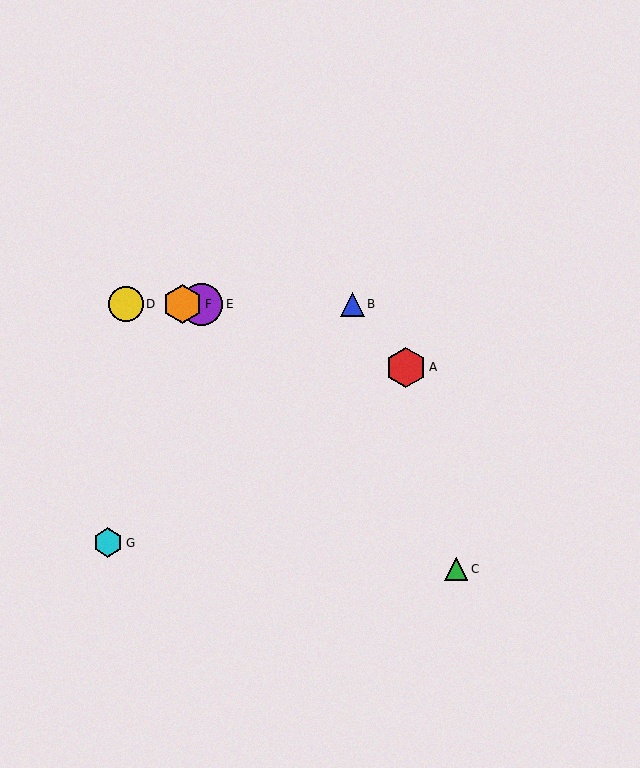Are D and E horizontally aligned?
Yes, both are at y≈304.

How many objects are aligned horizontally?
4 objects (B, D, E, F) are aligned horizontally.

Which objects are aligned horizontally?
Objects B, D, E, F are aligned horizontally.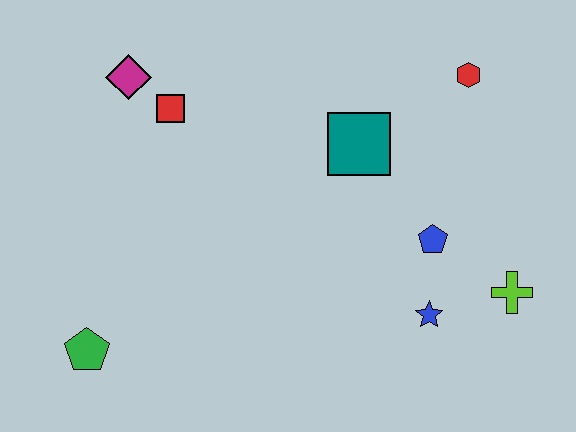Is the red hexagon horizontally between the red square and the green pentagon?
No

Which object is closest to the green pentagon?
The red square is closest to the green pentagon.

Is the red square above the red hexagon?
No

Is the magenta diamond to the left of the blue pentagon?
Yes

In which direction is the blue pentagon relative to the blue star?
The blue pentagon is above the blue star.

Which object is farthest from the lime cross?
The magenta diamond is farthest from the lime cross.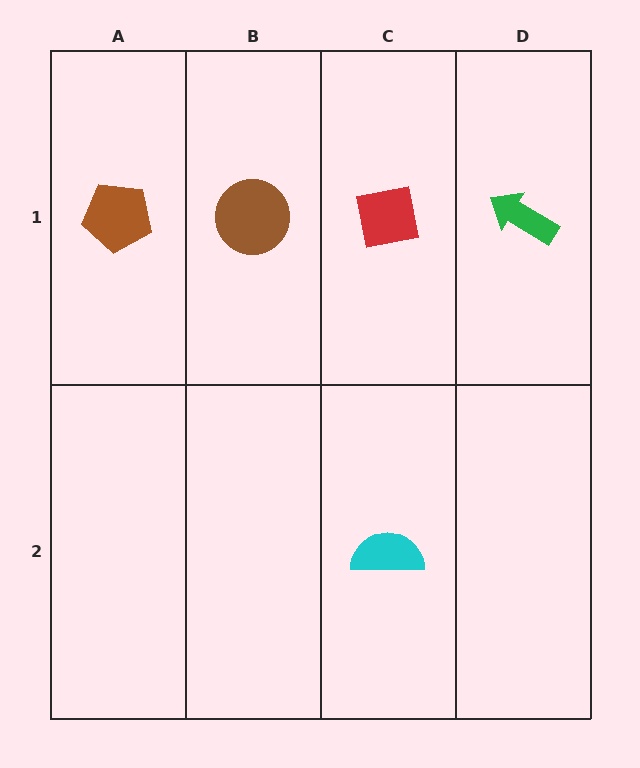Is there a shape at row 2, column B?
No, that cell is empty.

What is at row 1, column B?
A brown circle.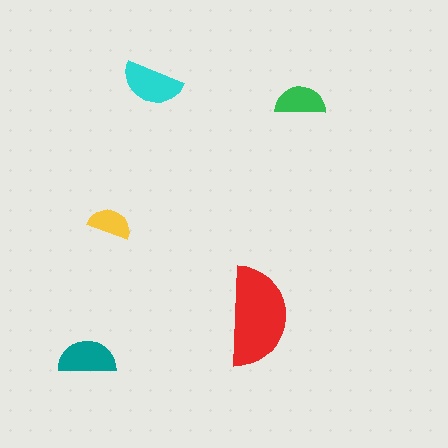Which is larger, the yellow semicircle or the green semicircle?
The green one.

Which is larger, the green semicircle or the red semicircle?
The red one.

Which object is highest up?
The cyan semicircle is topmost.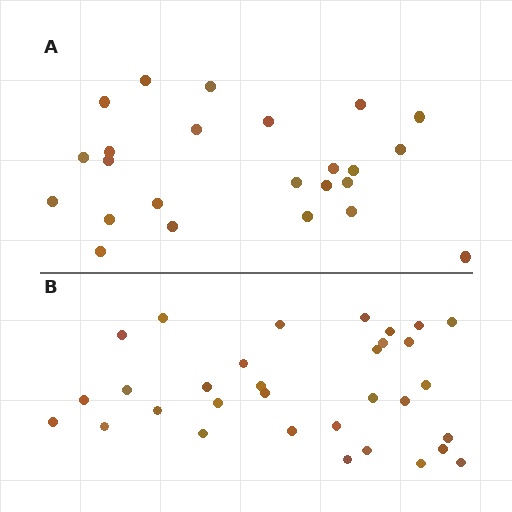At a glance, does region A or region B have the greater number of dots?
Region B (the bottom region) has more dots.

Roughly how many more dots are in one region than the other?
Region B has roughly 8 or so more dots than region A.